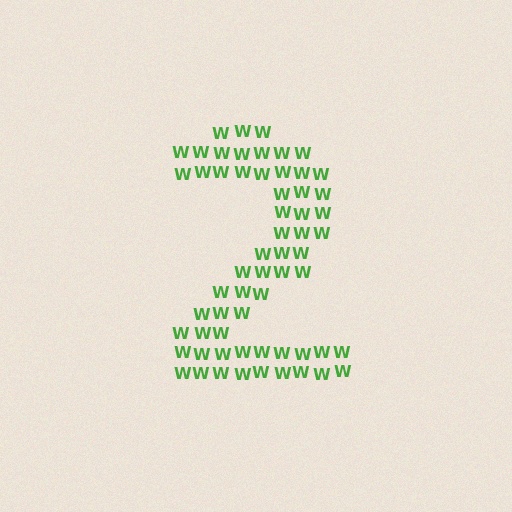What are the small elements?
The small elements are letter W's.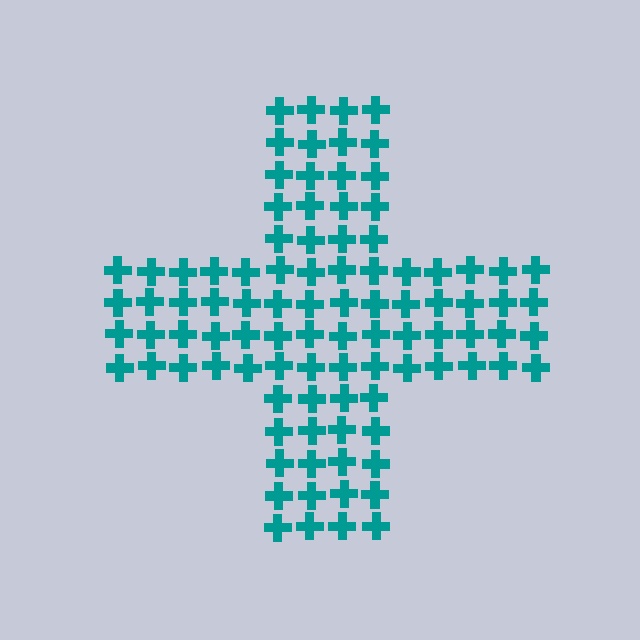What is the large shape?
The large shape is a cross.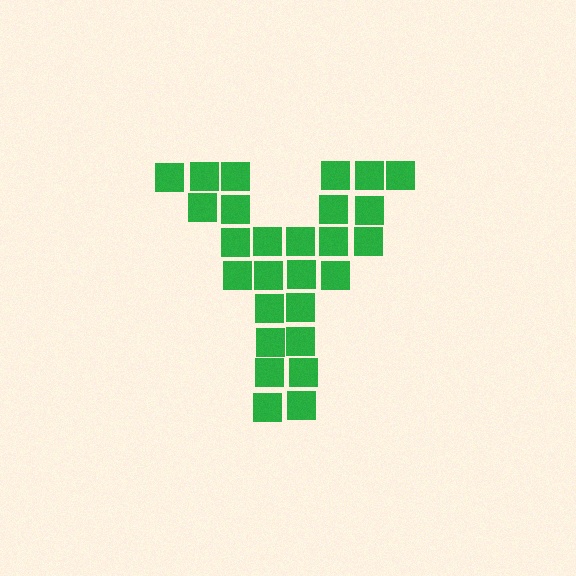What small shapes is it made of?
It is made of small squares.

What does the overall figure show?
The overall figure shows the letter Y.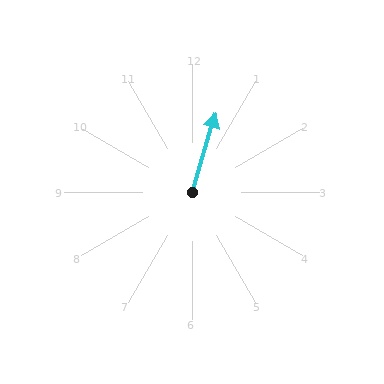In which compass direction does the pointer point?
North.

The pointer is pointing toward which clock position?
Roughly 1 o'clock.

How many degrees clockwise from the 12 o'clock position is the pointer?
Approximately 16 degrees.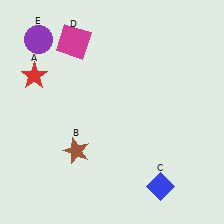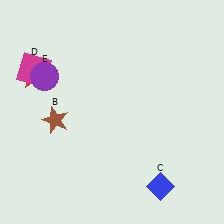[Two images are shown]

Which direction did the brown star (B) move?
The brown star (B) moved up.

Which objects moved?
The objects that moved are: the brown star (B), the magenta square (D), the purple circle (E).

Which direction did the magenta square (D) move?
The magenta square (D) moved left.